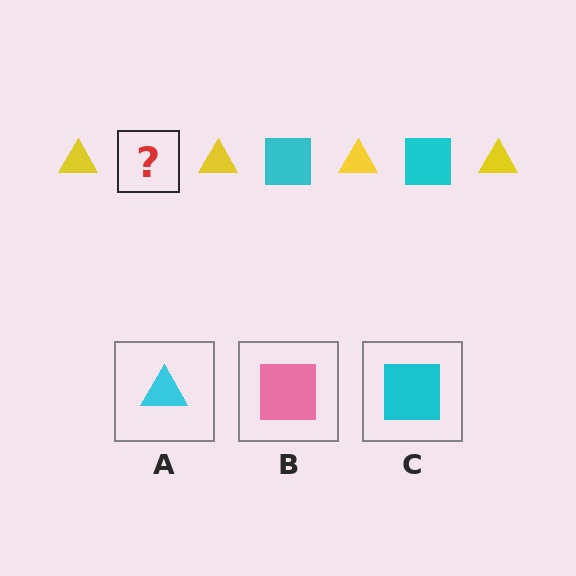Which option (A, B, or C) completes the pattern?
C.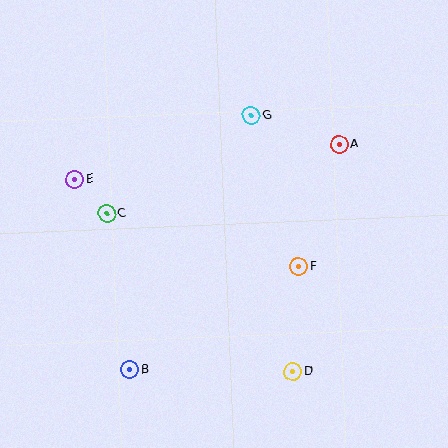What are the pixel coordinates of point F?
Point F is at (298, 267).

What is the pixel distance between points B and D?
The distance between B and D is 163 pixels.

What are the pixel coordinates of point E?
Point E is at (75, 179).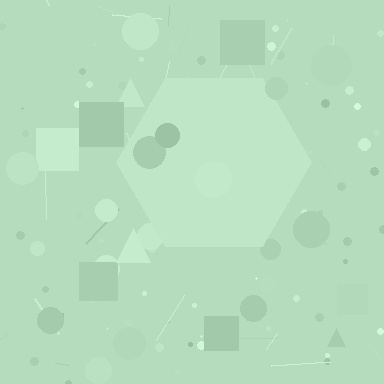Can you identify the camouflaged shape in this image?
The camouflaged shape is a hexagon.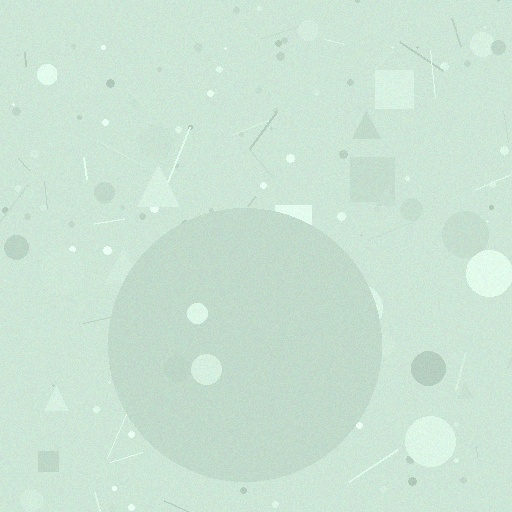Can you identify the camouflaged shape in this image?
The camouflaged shape is a circle.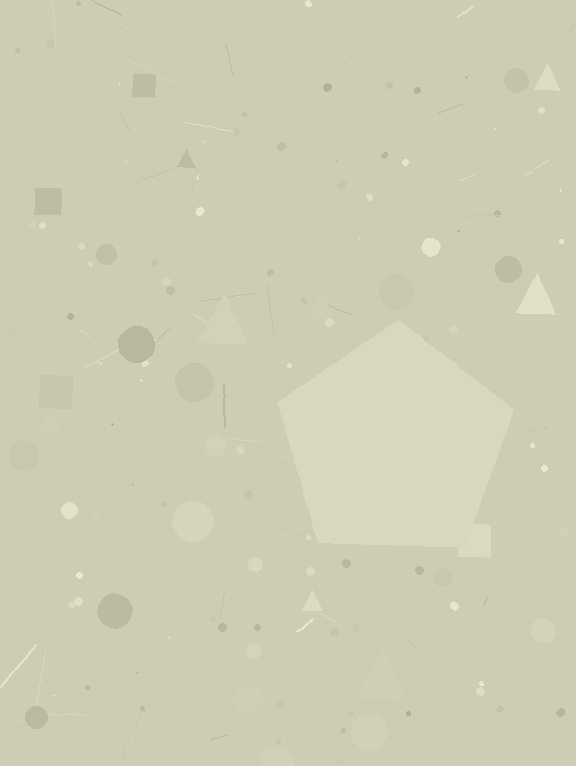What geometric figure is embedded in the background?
A pentagon is embedded in the background.